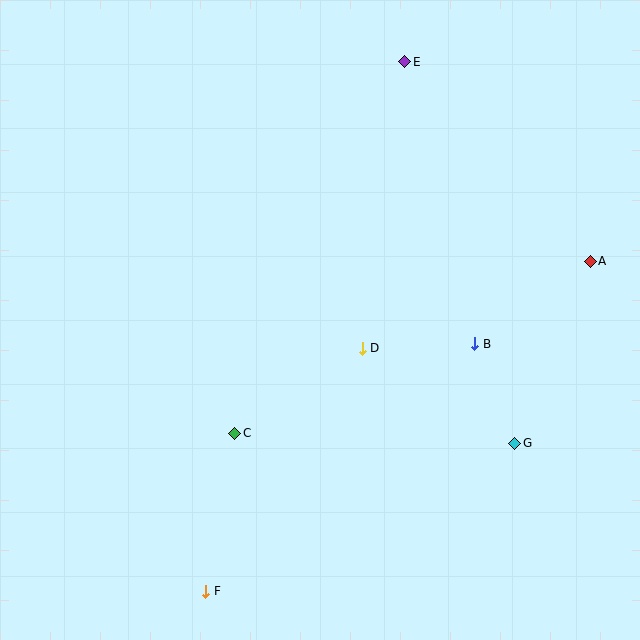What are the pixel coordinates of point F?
Point F is at (206, 591).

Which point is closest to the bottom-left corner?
Point F is closest to the bottom-left corner.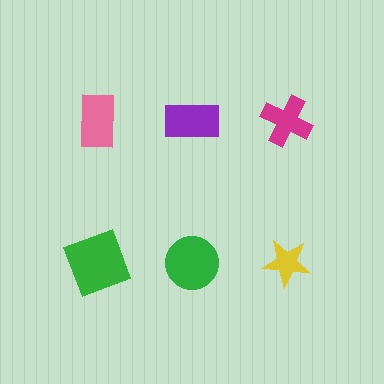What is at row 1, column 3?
A magenta cross.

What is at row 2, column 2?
A green circle.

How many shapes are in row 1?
3 shapes.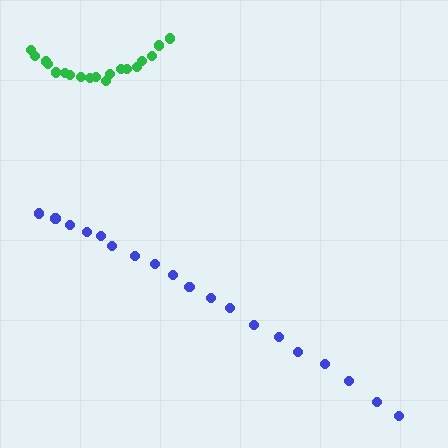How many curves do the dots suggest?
There are 2 distinct paths.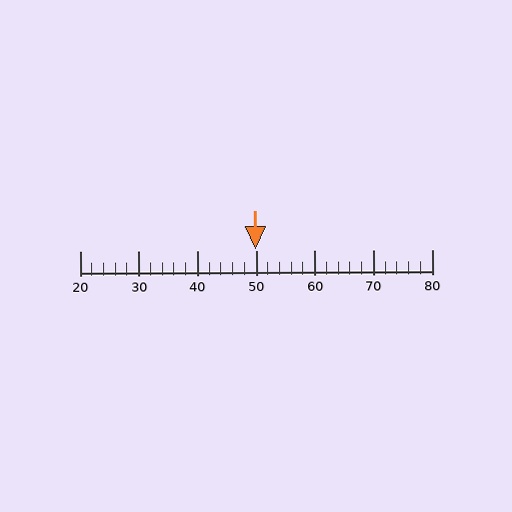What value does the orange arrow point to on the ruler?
The orange arrow points to approximately 50.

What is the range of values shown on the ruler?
The ruler shows values from 20 to 80.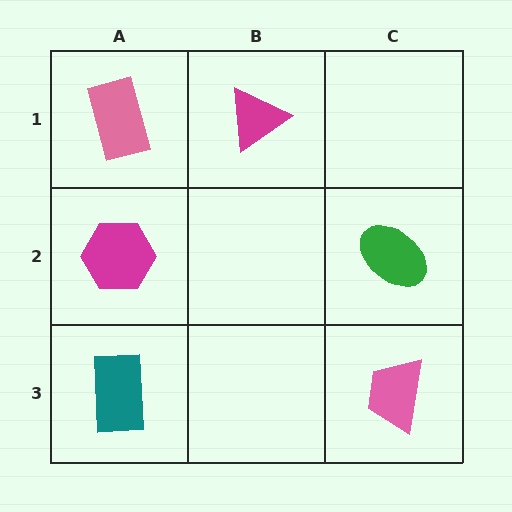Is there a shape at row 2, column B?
No, that cell is empty.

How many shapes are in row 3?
2 shapes.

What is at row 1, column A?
A pink rectangle.